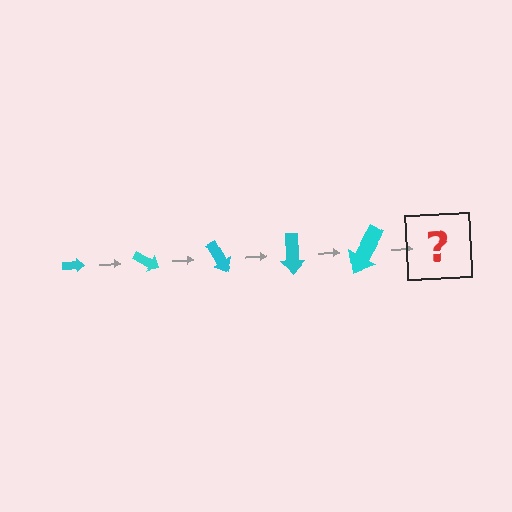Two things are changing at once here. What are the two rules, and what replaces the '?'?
The two rules are that the arrow grows larger each step and it rotates 30 degrees each step. The '?' should be an arrow, larger than the previous one and rotated 150 degrees from the start.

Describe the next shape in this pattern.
It should be an arrow, larger than the previous one and rotated 150 degrees from the start.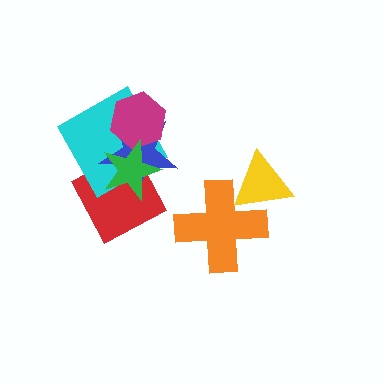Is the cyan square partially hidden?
Yes, it is partially covered by another shape.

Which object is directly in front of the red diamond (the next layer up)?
The cyan square is directly in front of the red diamond.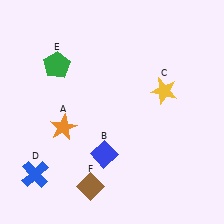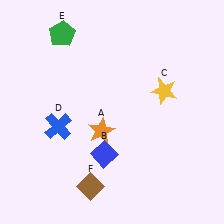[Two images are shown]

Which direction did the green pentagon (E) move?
The green pentagon (E) moved up.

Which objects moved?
The objects that moved are: the orange star (A), the blue cross (D), the green pentagon (E).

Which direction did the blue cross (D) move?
The blue cross (D) moved up.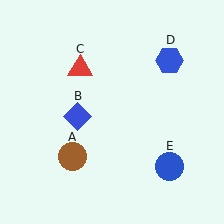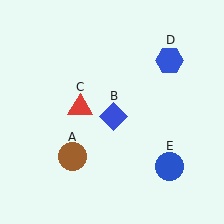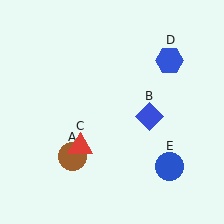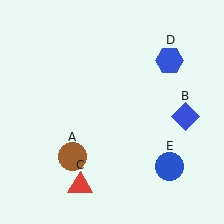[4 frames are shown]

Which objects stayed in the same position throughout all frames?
Brown circle (object A) and blue hexagon (object D) and blue circle (object E) remained stationary.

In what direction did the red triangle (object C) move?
The red triangle (object C) moved down.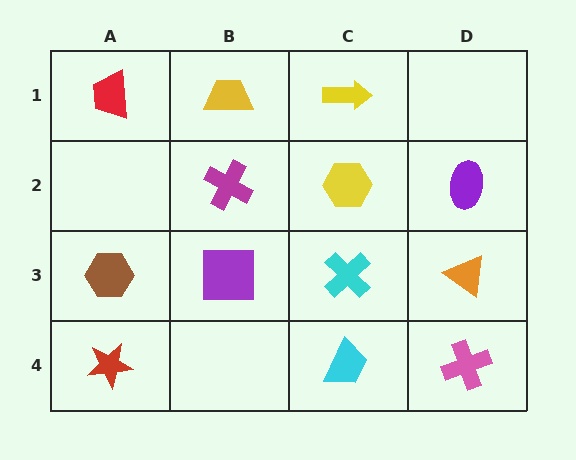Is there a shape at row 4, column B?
No, that cell is empty.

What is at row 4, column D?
A pink cross.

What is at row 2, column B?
A magenta cross.